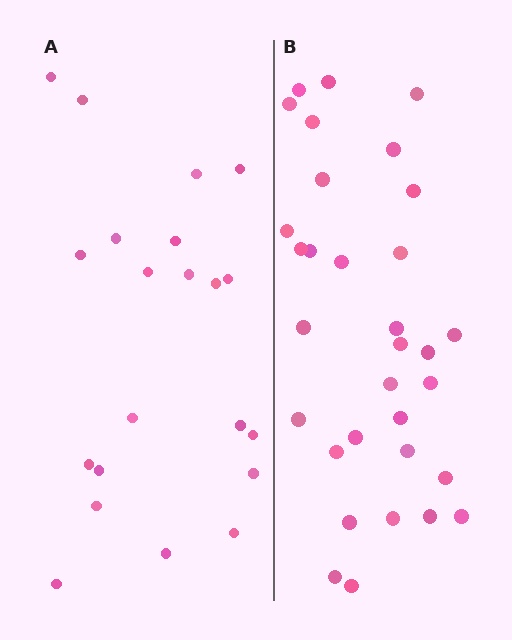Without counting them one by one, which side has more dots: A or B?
Region B (the right region) has more dots.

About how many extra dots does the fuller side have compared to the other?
Region B has roughly 12 or so more dots than region A.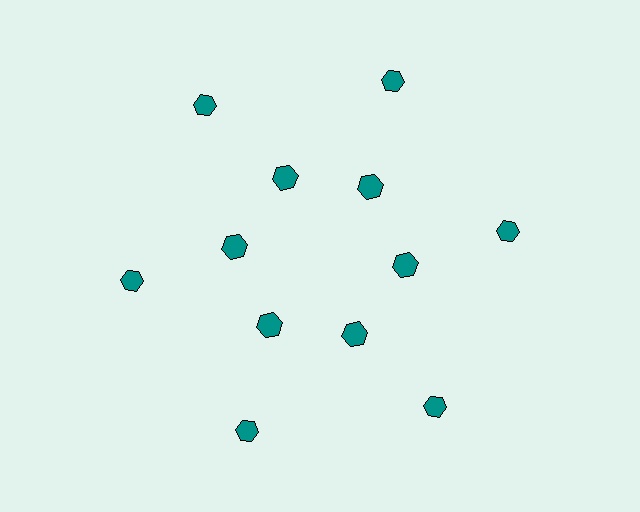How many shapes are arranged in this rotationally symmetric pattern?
There are 12 shapes, arranged in 6 groups of 2.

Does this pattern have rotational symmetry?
Yes, this pattern has 6-fold rotational symmetry. It looks the same after rotating 60 degrees around the center.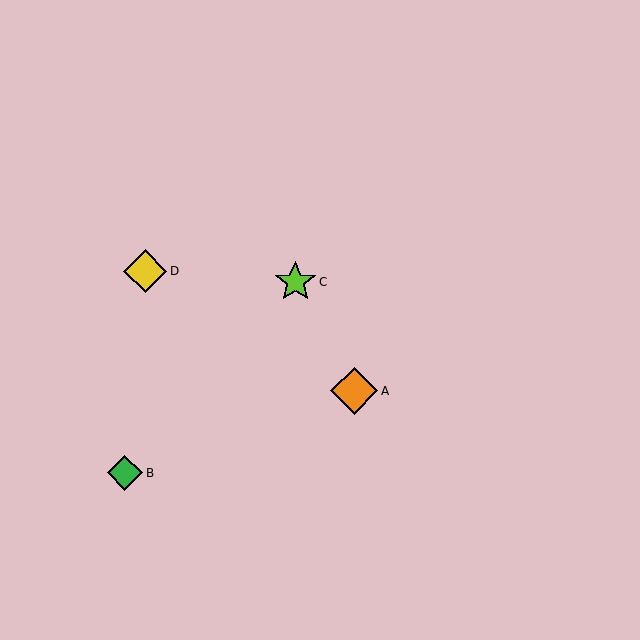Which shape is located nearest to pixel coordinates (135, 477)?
The green diamond (labeled B) at (125, 473) is nearest to that location.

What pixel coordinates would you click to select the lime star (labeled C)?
Click at (295, 282) to select the lime star C.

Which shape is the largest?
The orange diamond (labeled A) is the largest.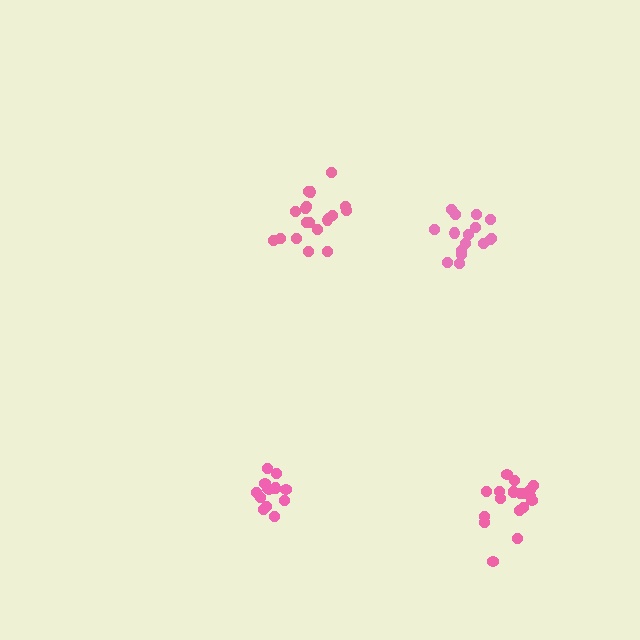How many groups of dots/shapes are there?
There are 4 groups.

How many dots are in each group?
Group 1: 19 dots, Group 2: 13 dots, Group 3: 17 dots, Group 4: 19 dots (68 total).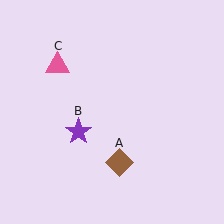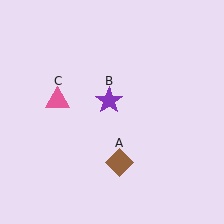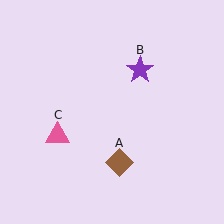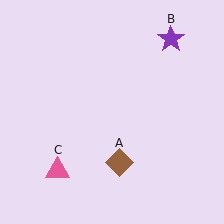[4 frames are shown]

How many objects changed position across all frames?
2 objects changed position: purple star (object B), pink triangle (object C).